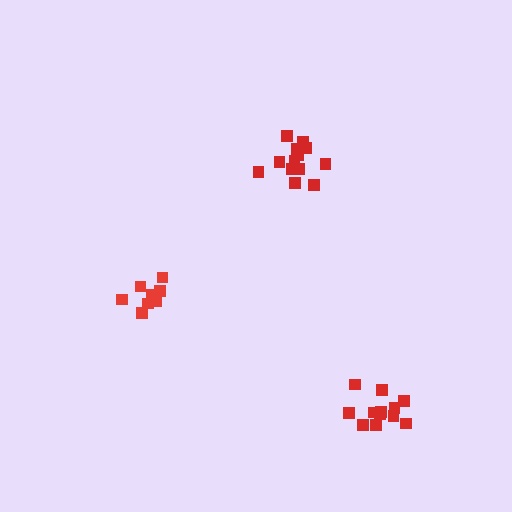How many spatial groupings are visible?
There are 3 spatial groupings.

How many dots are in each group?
Group 1: 13 dots, Group 2: 8 dots, Group 3: 12 dots (33 total).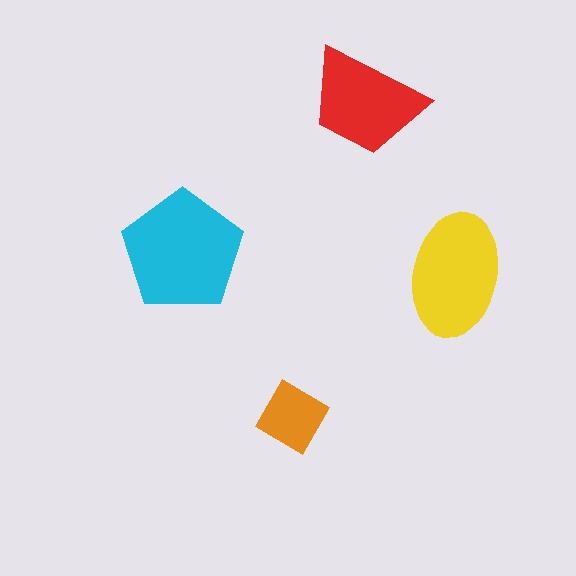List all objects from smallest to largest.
The orange diamond, the red trapezoid, the yellow ellipse, the cyan pentagon.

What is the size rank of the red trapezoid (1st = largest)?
3rd.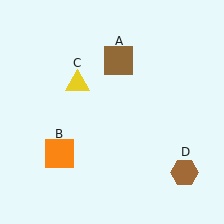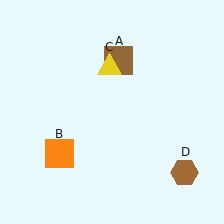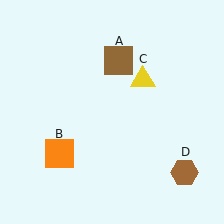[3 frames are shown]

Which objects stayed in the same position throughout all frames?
Brown square (object A) and orange square (object B) and brown hexagon (object D) remained stationary.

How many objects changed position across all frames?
1 object changed position: yellow triangle (object C).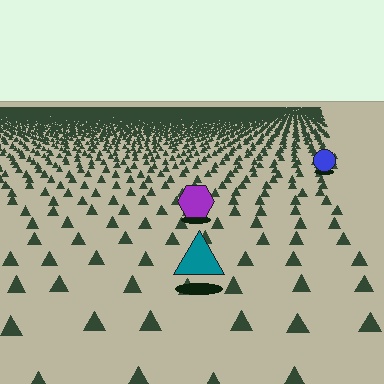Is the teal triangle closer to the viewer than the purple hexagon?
Yes. The teal triangle is closer — you can tell from the texture gradient: the ground texture is coarser near it.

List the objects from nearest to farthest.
From nearest to farthest: the teal triangle, the purple hexagon, the blue circle.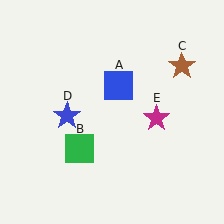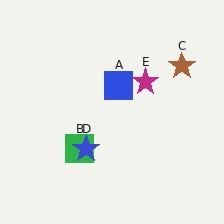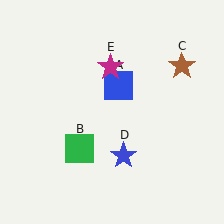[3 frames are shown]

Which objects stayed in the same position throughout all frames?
Blue square (object A) and green square (object B) and brown star (object C) remained stationary.